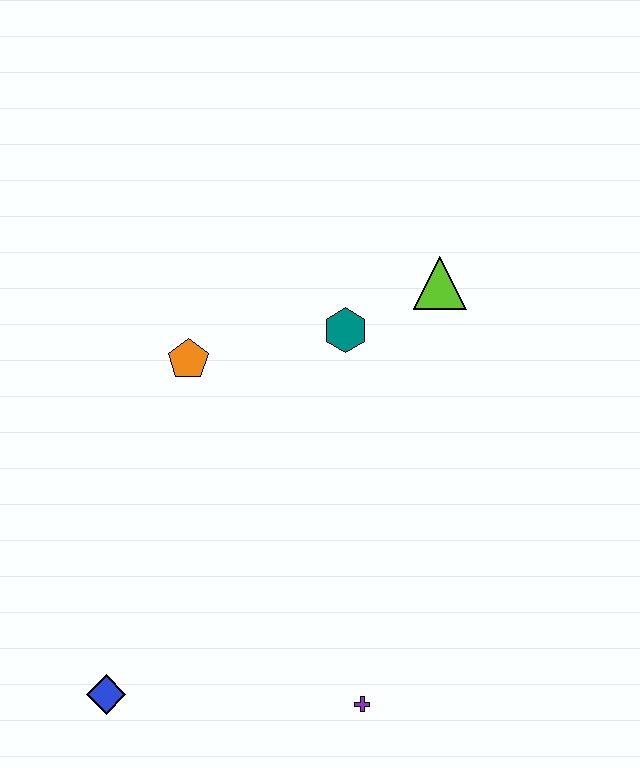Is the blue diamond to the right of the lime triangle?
No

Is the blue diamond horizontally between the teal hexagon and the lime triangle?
No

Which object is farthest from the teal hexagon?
The blue diamond is farthest from the teal hexagon.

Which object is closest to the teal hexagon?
The lime triangle is closest to the teal hexagon.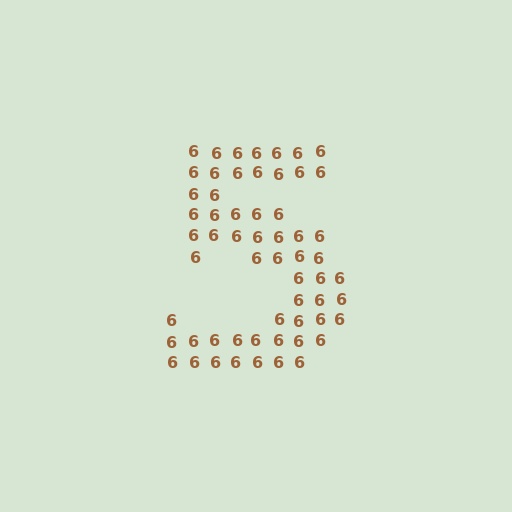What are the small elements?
The small elements are digit 6's.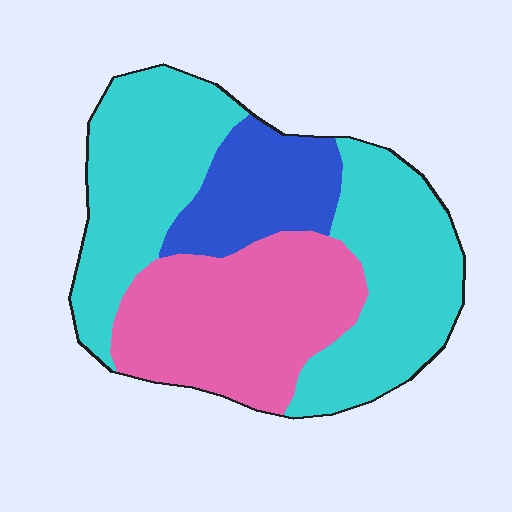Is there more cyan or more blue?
Cyan.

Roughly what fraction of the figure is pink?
Pink takes up about one third (1/3) of the figure.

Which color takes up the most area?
Cyan, at roughly 50%.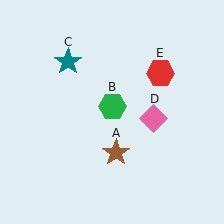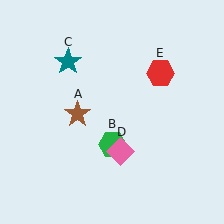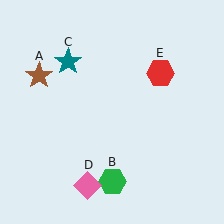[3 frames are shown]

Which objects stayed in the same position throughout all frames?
Teal star (object C) and red hexagon (object E) remained stationary.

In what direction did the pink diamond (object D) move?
The pink diamond (object D) moved down and to the left.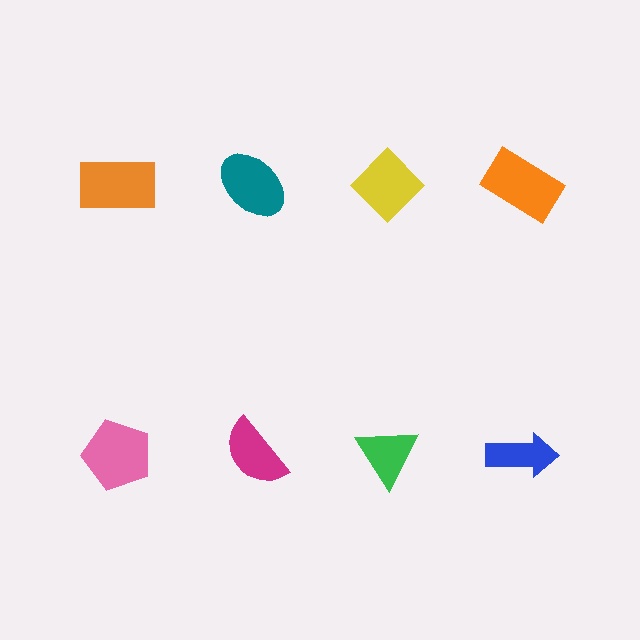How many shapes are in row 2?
4 shapes.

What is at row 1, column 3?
A yellow diamond.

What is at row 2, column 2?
A magenta semicircle.